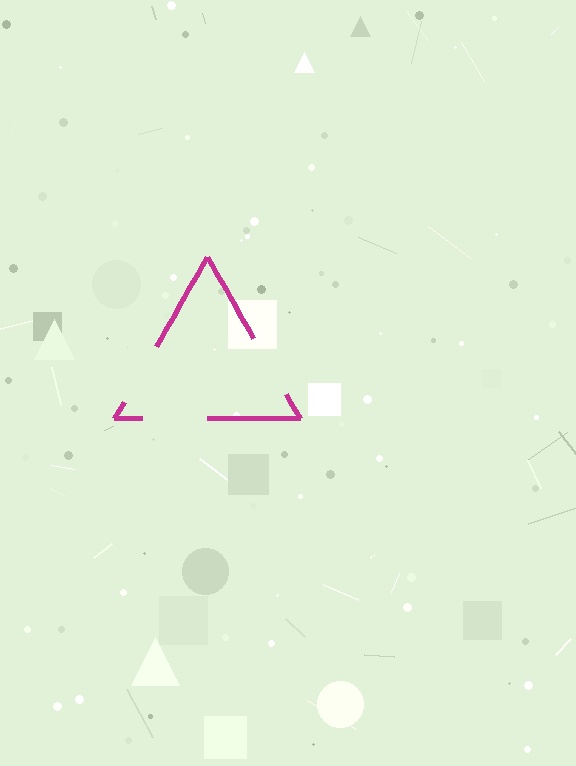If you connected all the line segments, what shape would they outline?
They would outline a triangle.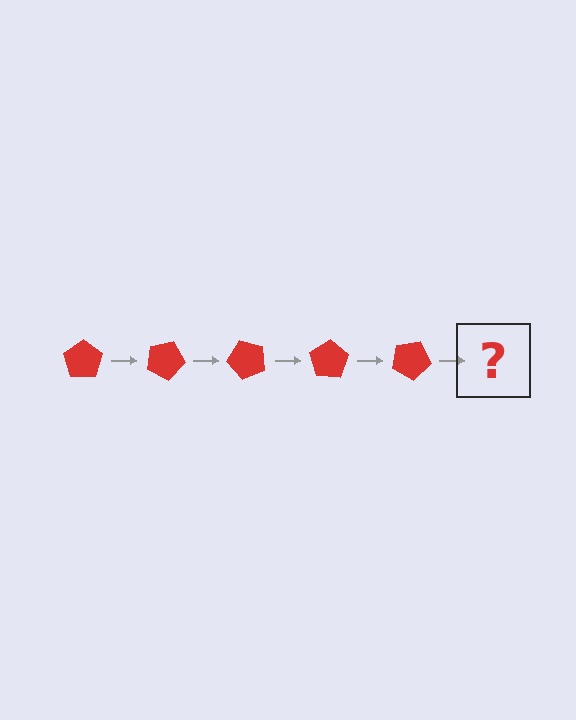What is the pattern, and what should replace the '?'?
The pattern is that the pentagon rotates 25 degrees each step. The '?' should be a red pentagon rotated 125 degrees.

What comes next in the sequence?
The next element should be a red pentagon rotated 125 degrees.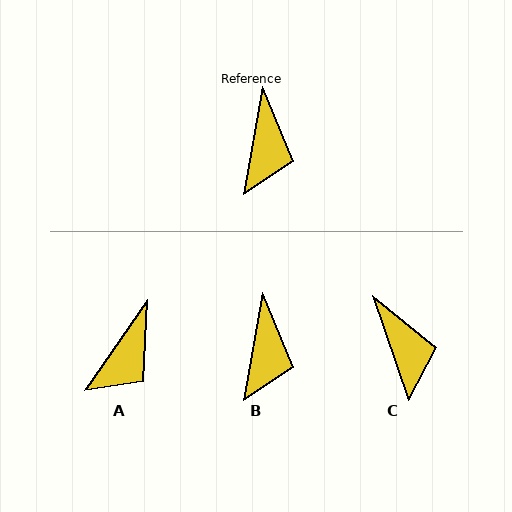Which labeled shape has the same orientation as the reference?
B.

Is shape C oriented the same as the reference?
No, it is off by about 29 degrees.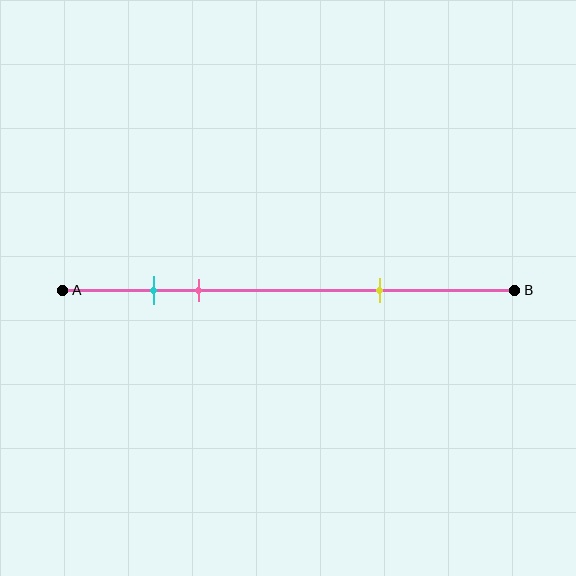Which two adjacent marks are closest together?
The cyan and pink marks are the closest adjacent pair.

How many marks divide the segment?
There are 3 marks dividing the segment.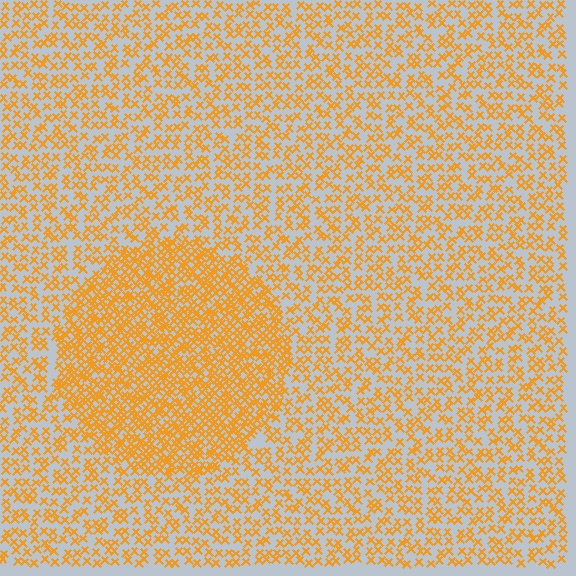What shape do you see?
I see a circle.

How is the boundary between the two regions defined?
The boundary is defined by a change in element density (approximately 2.0x ratio). All elements are the same color, size, and shape.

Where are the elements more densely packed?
The elements are more densely packed inside the circle boundary.